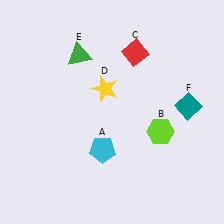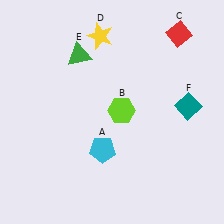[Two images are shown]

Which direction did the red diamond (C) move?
The red diamond (C) moved right.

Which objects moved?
The objects that moved are: the lime hexagon (B), the red diamond (C), the yellow star (D).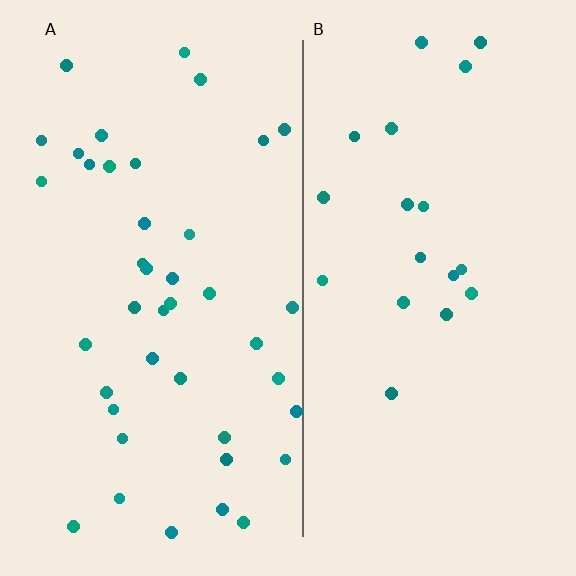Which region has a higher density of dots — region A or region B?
A (the left).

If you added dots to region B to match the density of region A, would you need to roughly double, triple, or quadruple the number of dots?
Approximately double.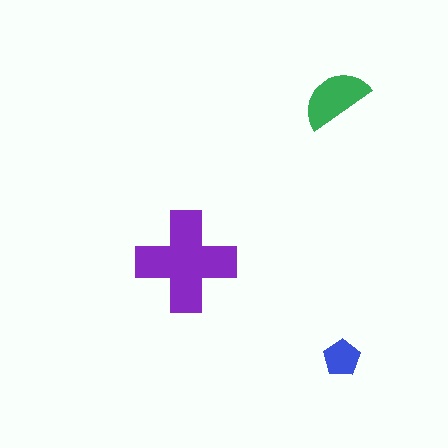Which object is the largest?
The purple cross.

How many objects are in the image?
There are 3 objects in the image.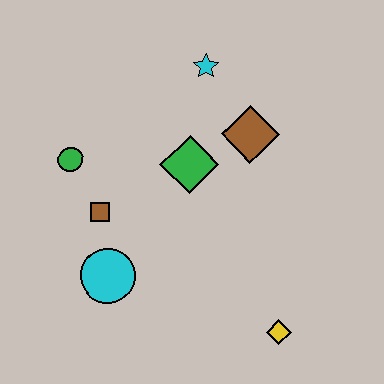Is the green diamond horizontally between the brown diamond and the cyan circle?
Yes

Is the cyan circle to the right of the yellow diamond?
No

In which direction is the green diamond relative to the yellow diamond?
The green diamond is above the yellow diamond.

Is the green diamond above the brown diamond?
No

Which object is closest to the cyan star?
The brown diamond is closest to the cyan star.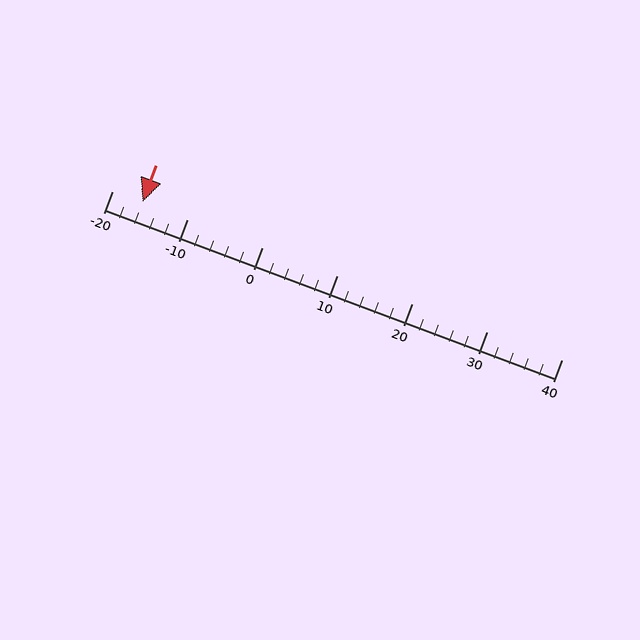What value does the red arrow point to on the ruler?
The red arrow points to approximately -16.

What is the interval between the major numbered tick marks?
The major tick marks are spaced 10 units apart.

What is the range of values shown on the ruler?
The ruler shows values from -20 to 40.